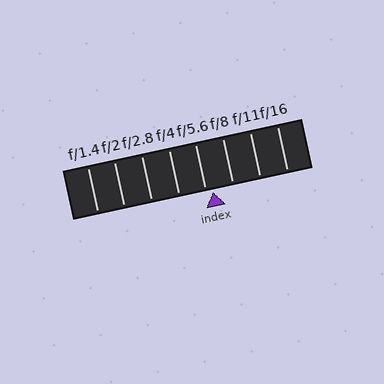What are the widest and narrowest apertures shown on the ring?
The widest aperture shown is f/1.4 and the narrowest is f/16.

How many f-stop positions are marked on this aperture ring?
There are 8 f-stop positions marked.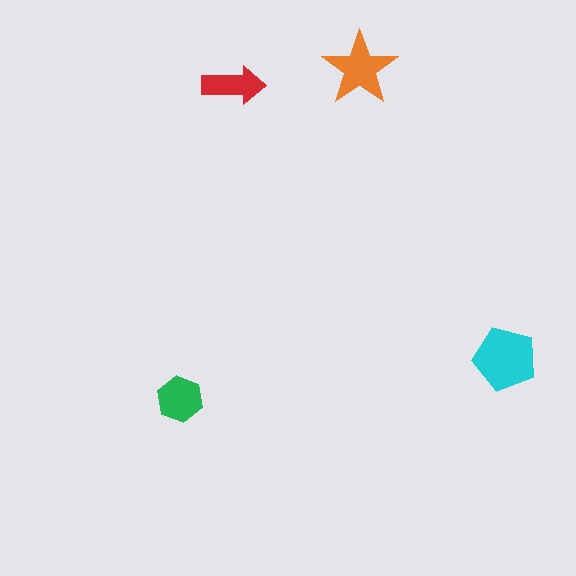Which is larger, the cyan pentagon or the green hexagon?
The cyan pentagon.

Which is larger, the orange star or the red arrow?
The orange star.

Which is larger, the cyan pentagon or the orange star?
The cyan pentagon.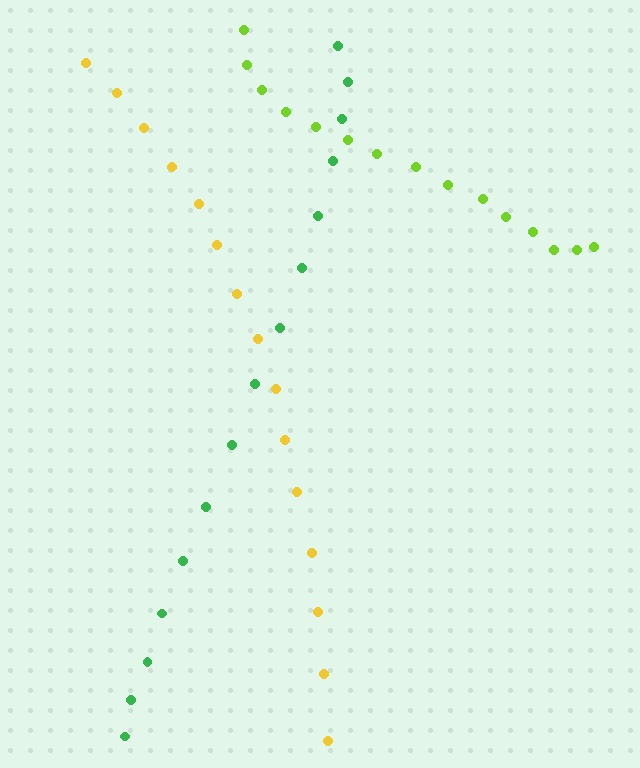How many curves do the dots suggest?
There are 3 distinct paths.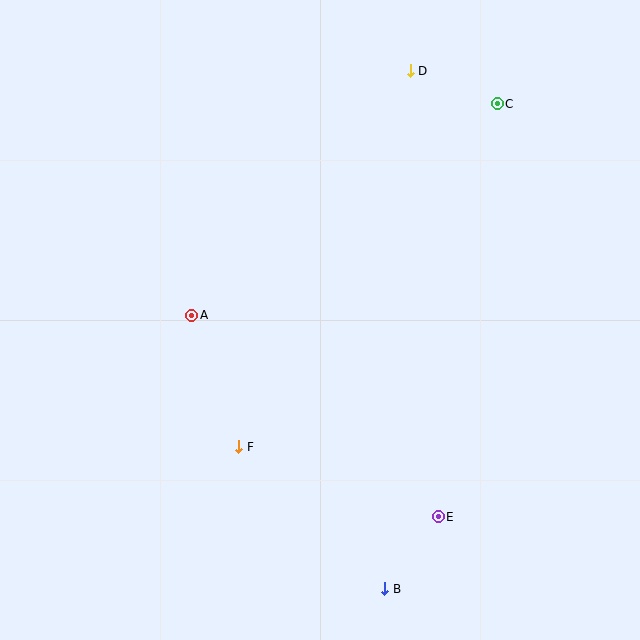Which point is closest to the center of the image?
Point A at (192, 315) is closest to the center.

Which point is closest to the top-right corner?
Point C is closest to the top-right corner.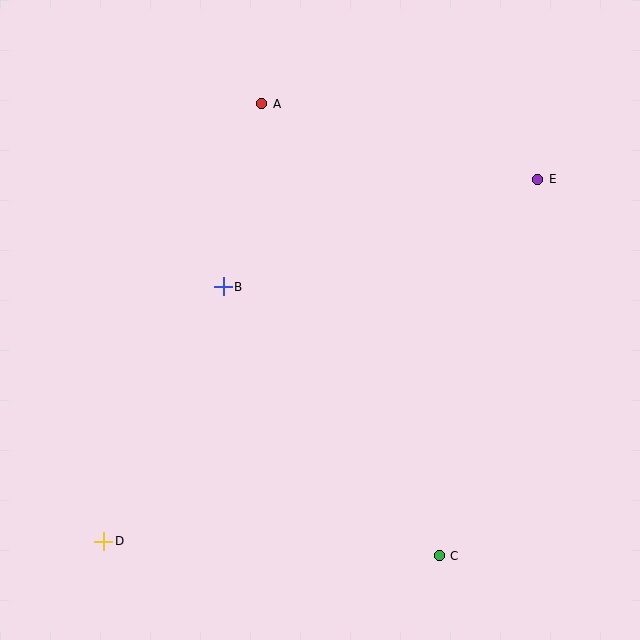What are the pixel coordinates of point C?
Point C is at (439, 556).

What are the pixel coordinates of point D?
Point D is at (104, 541).